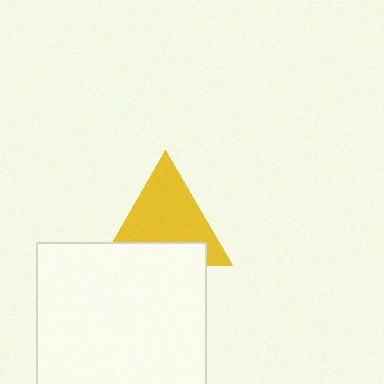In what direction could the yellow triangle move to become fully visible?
The yellow triangle could move up. That would shift it out from behind the white square entirely.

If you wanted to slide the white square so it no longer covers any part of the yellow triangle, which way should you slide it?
Slide it down — that is the most direct way to separate the two shapes.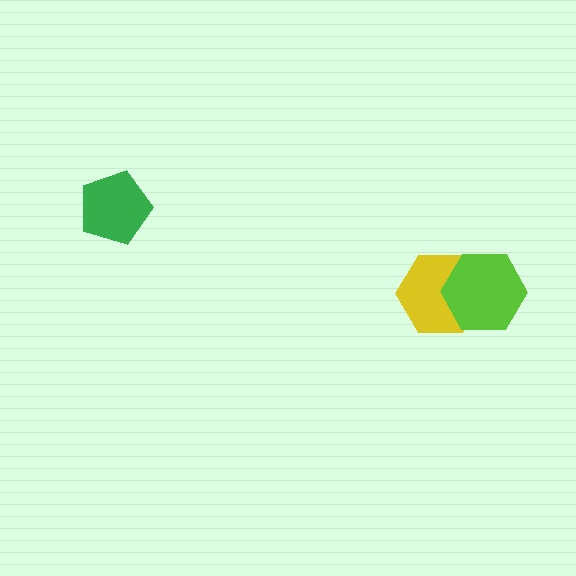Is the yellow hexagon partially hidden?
Yes, it is partially covered by another shape.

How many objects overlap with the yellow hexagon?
1 object overlaps with the yellow hexagon.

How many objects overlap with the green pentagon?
0 objects overlap with the green pentagon.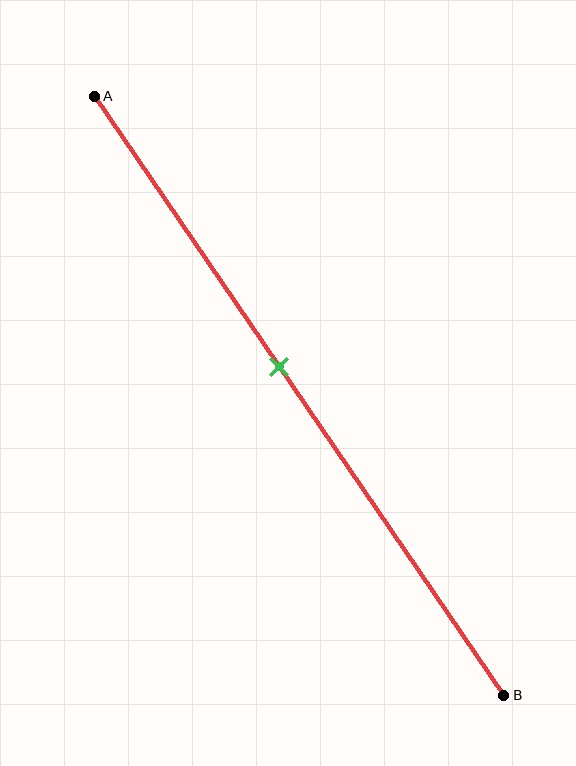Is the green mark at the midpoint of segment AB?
No, the mark is at about 45% from A, not at the 50% midpoint.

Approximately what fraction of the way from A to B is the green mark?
The green mark is approximately 45% of the way from A to B.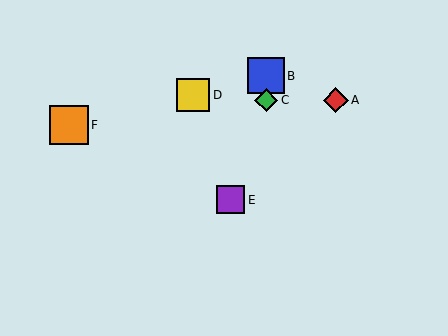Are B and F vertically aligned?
No, B is at x≈266 and F is at x≈69.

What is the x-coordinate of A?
Object A is at x≈336.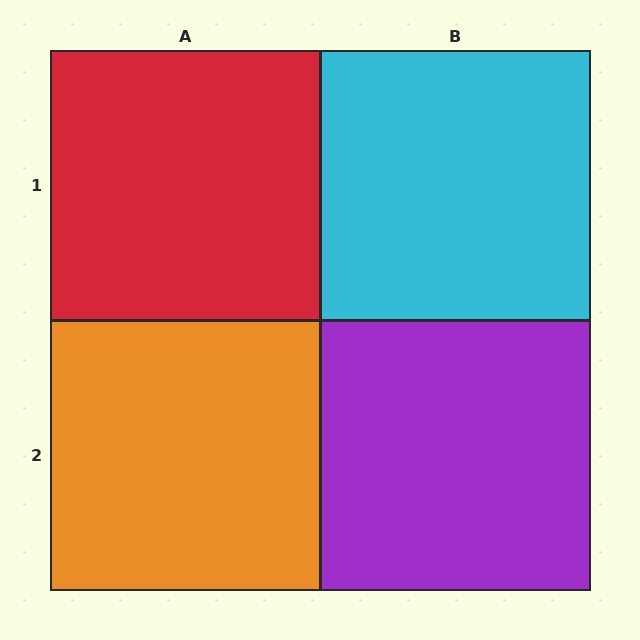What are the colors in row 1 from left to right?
Red, cyan.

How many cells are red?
1 cell is red.